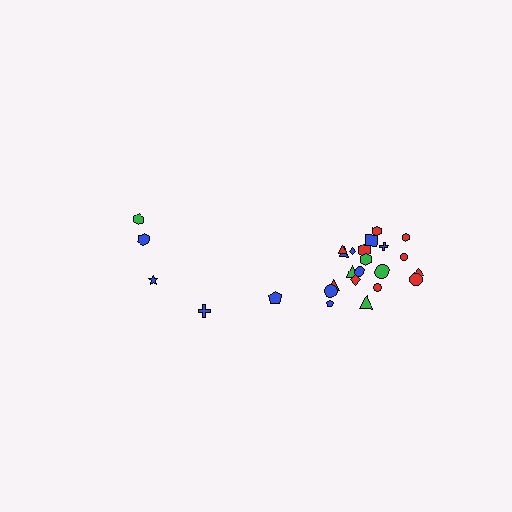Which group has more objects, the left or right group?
The right group.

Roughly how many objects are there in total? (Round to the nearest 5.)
Roughly 25 objects in total.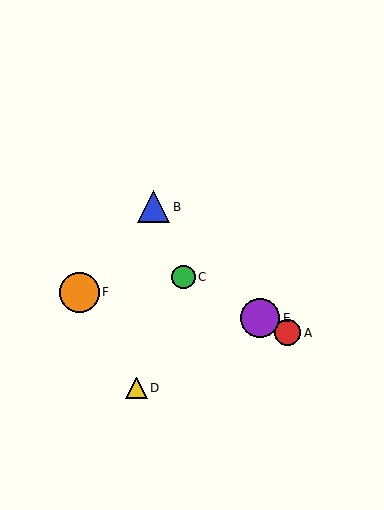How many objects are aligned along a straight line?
3 objects (A, C, E) are aligned along a straight line.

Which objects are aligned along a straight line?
Objects A, C, E are aligned along a straight line.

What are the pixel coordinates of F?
Object F is at (79, 292).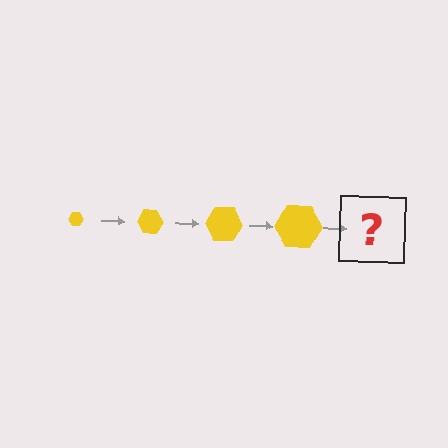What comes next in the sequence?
The next element should be a yellow hexagon, larger than the previous one.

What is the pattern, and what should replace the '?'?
The pattern is that the hexagon gets progressively larger each step. The '?' should be a yellow hexagon, larger than the previous one.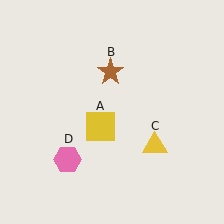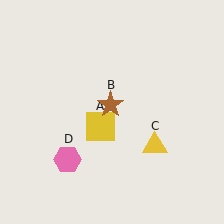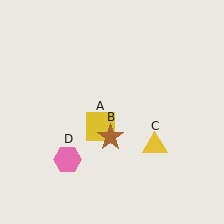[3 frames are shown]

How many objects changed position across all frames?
1 object changed position: brown star (object B).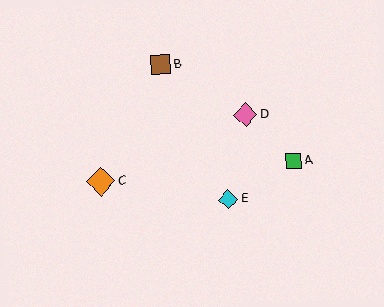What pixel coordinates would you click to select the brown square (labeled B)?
Click at (161, 64) to select the brown square B.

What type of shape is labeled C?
Shape C is an orange diamond.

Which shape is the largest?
The orange diamond (labeled C) is the largest.